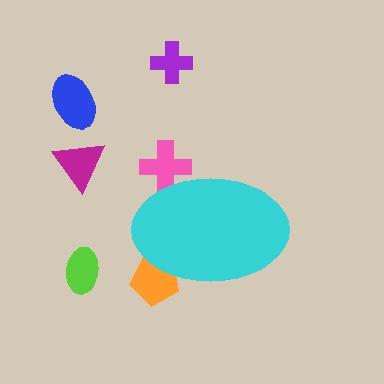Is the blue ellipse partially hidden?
No, the blue ellipse is fully visible.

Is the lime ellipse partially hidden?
No, the lime ellipse is fully visible.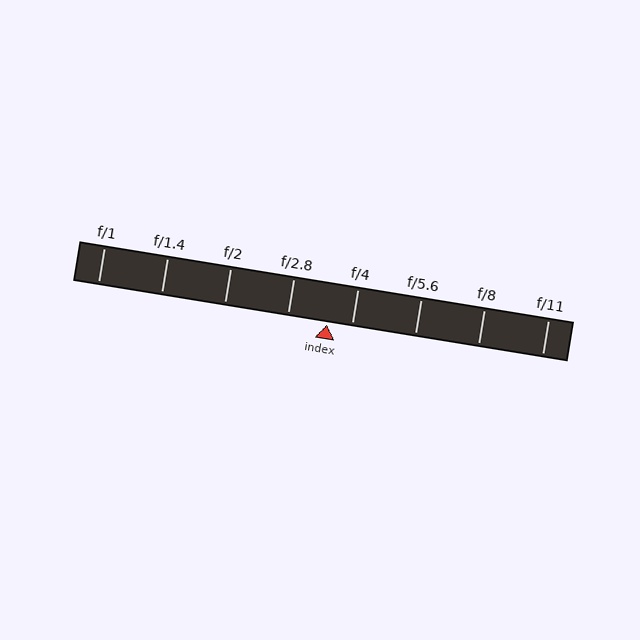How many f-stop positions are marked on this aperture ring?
There are 8 f-stop positions marked.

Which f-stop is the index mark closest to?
The index mark is closest to f/4.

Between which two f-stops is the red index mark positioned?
The index mark is between f/2.8 and f/4.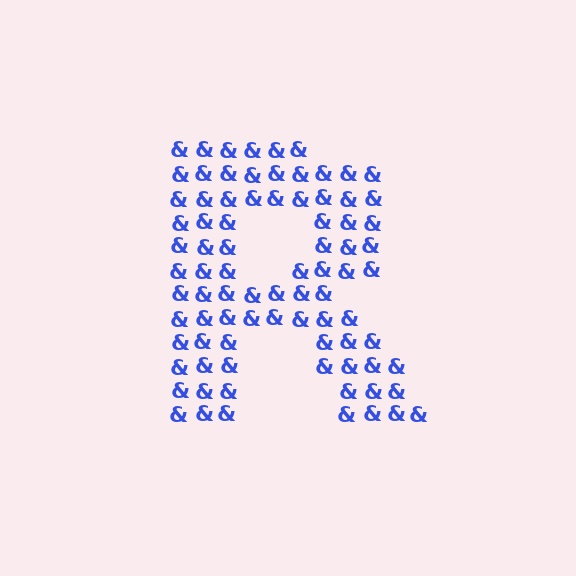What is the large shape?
The large shape is the letter R.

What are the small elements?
The small elements are ampersands.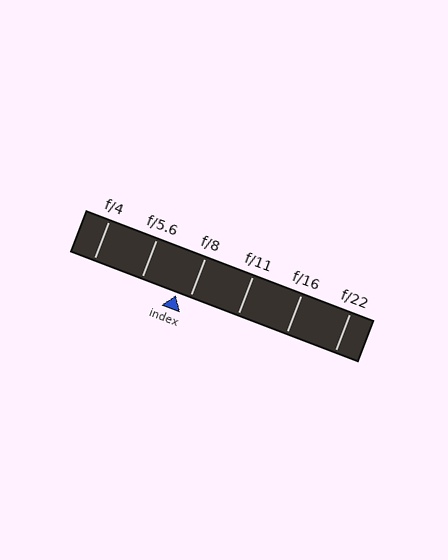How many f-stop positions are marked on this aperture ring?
There are 6 f-stop positions marked.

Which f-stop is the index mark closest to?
The index mark is closest to f/8.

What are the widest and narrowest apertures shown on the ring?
The widest aperture shown is f/4 and the narrowest is f/22.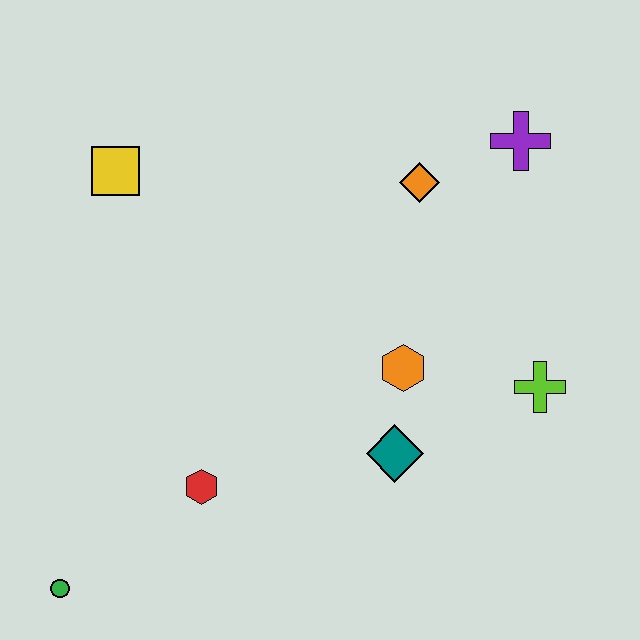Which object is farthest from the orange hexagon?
The green circle is farthest from the orange hexagon.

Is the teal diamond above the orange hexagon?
No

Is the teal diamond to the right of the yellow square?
Yes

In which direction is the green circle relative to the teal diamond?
The green circle is to the left of the teal diamond.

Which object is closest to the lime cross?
The orange hexagon is closest to the lime cross.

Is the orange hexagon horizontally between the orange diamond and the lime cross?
No